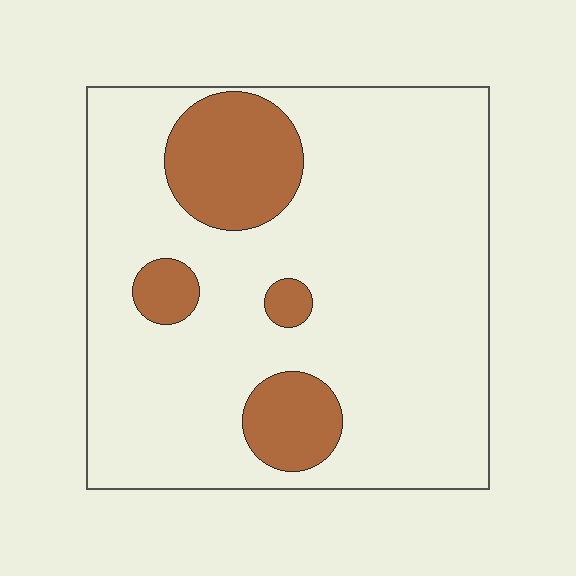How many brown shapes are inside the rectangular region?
4.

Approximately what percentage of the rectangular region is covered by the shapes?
Approximately 20%.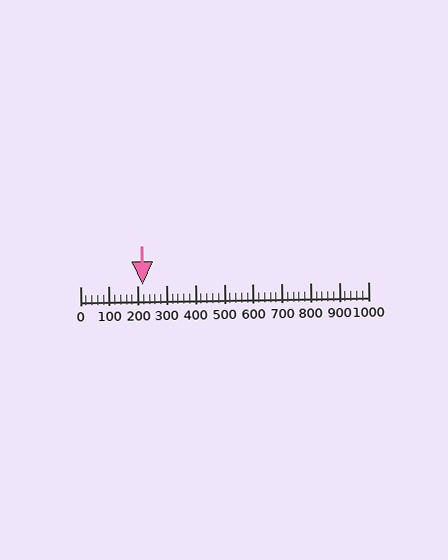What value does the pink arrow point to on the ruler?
The pink arrow points to approximately 216.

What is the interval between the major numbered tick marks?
The major tick marks are spaced 100 units apart.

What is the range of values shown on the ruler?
The ruler shows values from 0 to 1000.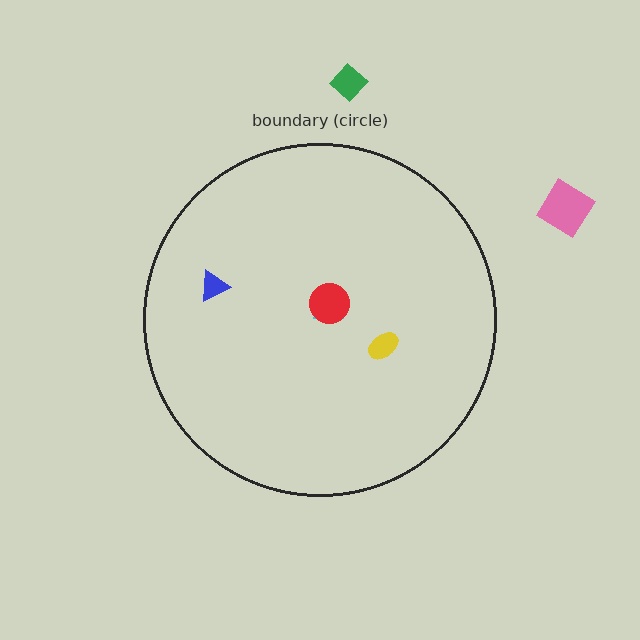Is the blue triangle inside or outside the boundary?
Inside.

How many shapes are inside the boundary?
4 inside, 2 outside.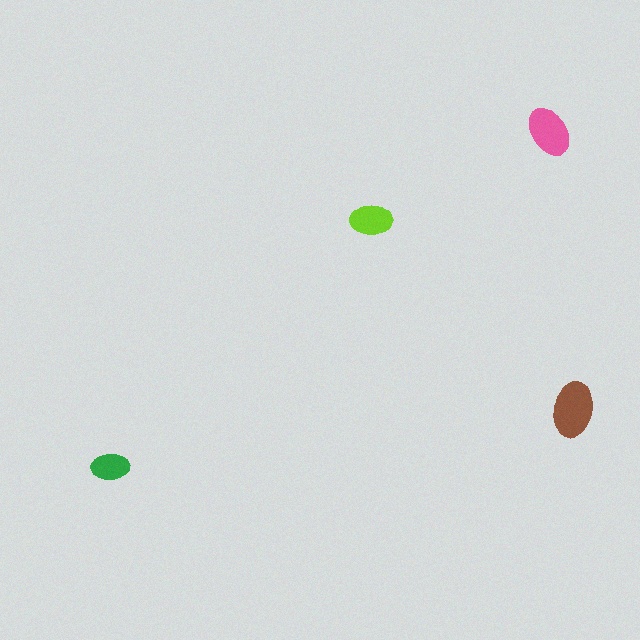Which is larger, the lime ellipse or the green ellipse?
The lime one.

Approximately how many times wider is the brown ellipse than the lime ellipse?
About 1.5 times wider.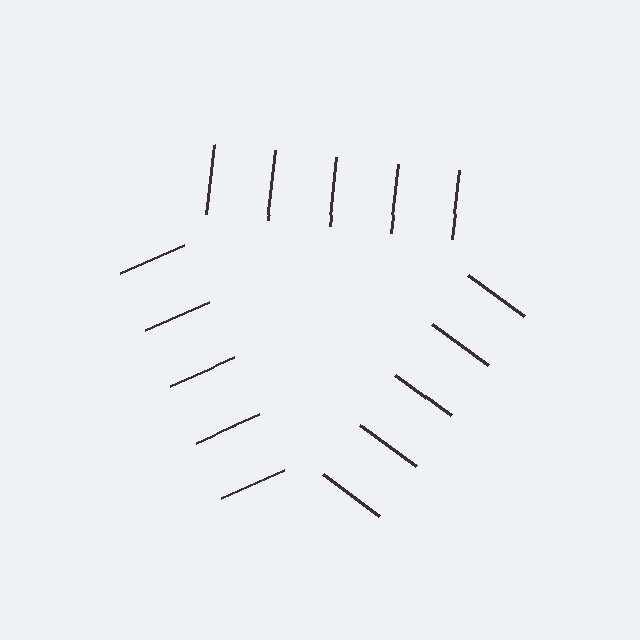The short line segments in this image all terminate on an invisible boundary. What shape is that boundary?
An illusory triangle — the line segments terminate on its edges but no continuous stroke is drawn.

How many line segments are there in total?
15 — 5 along each of the 3 edges.